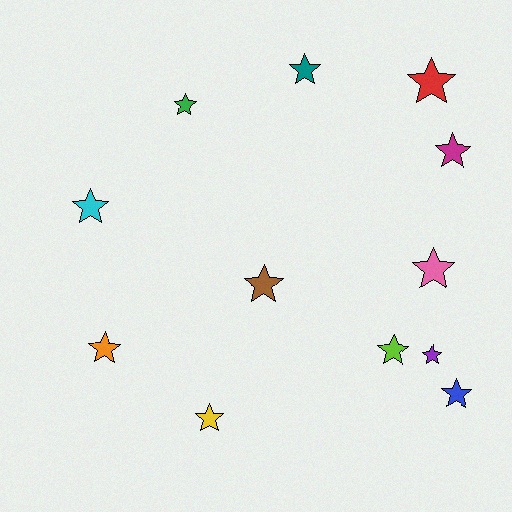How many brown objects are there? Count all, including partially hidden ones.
There is 1 brown object.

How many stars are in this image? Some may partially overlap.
There are 12 stars.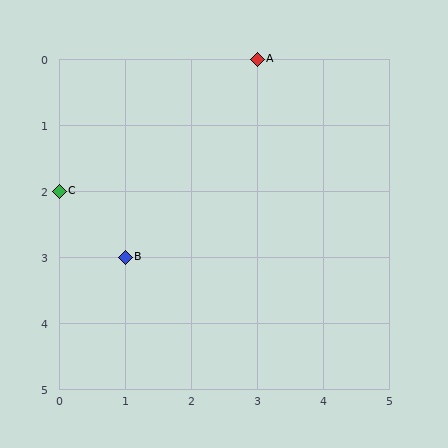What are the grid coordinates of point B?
Point B is at grid coordinates (1, 3).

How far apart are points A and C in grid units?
Points A and C are 3 columns and 2 rows apart (about 3.6 grid units diagonally).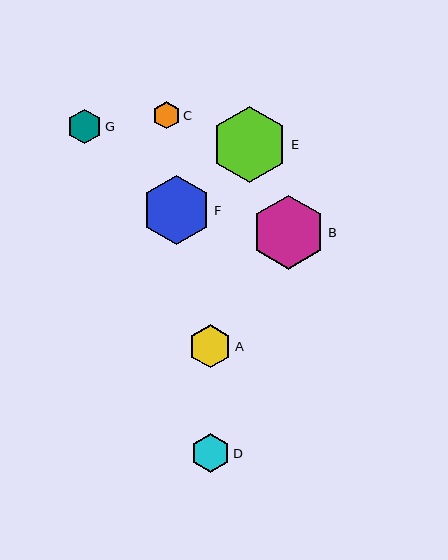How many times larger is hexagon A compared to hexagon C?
Hexagon A is approximately 1.6 times the size of hexagon C.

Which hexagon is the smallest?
Hexagon C is the smallest with a size of approximately 27 pixels.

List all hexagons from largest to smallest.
From largest to smallest: E, B, F, A, D, G, C.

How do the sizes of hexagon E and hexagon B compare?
Hexagon E and hexagon B are approximately the same size.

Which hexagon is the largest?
Hexagon E is the largest with a size of approximately 76 pixels.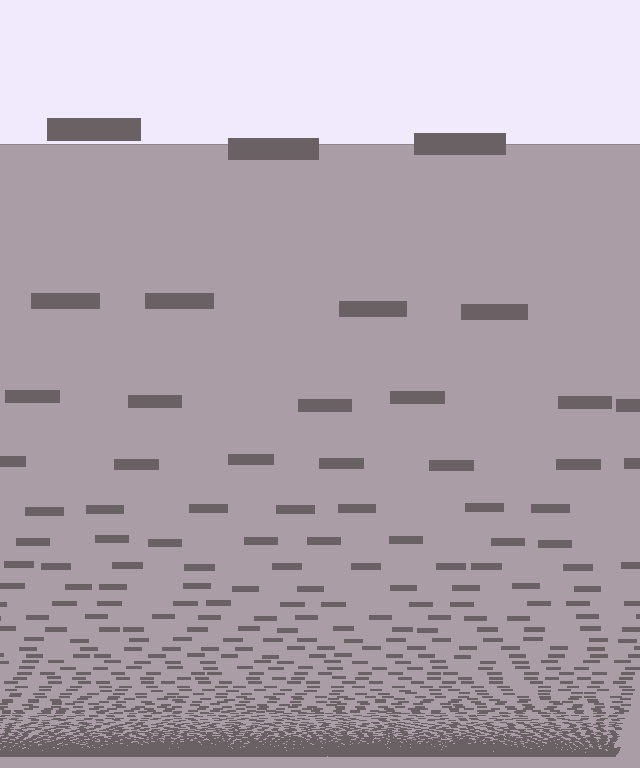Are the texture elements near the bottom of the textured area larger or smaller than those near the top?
Smaller. The gradient is inverted — elements near the bottom are smaller and denser.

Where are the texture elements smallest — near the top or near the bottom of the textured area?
Near the bottom.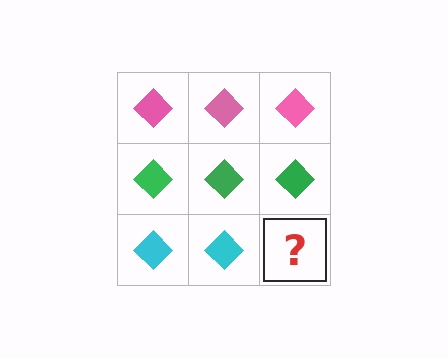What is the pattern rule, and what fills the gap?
The rule is that each row has a consistent color. The gap should be filled with a cyan diamond.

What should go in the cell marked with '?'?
The missing cell should contain a cyan diamond.